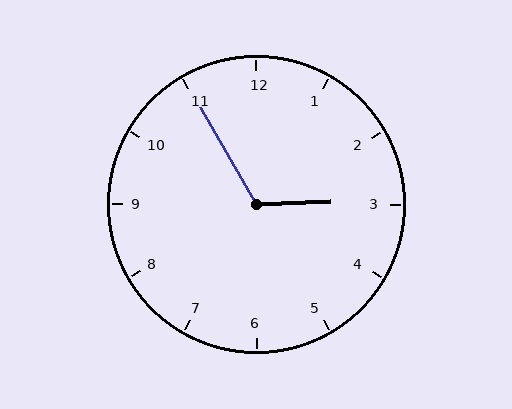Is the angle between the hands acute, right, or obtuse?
It is obtuse.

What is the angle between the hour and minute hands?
Approximately 118 degrees.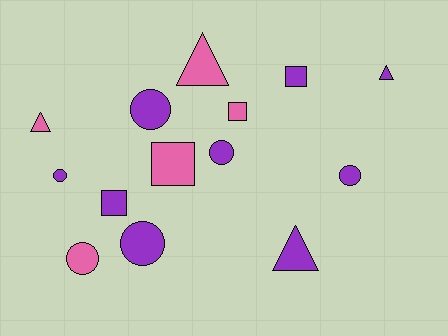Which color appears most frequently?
Purple, with 9 objects.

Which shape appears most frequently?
Circle, with 6 objects.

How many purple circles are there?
There are 5 purple circles.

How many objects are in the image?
There are 14 objects.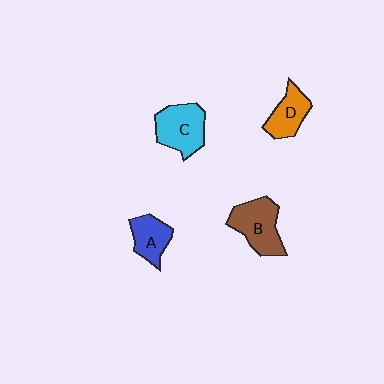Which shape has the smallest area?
Shape A (blue).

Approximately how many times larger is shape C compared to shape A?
Approximately 1.4 times.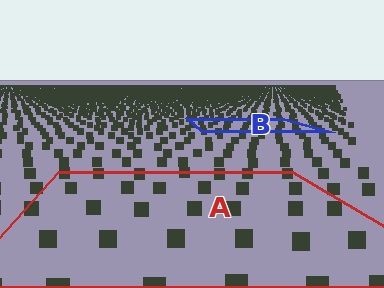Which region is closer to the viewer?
Region A is closer. The texture elements there are larger and more spread out.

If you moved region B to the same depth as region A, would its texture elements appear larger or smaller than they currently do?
They would appear larger. At a closer depth, the same texture elements are projected at a bigger on-screen size.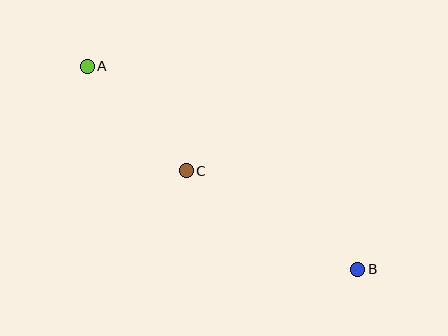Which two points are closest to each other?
Points A and C are closest to each other.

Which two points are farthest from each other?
Points A and B are farthest from each other.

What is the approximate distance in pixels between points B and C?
The distance between B and C is approximately 198 pixels.